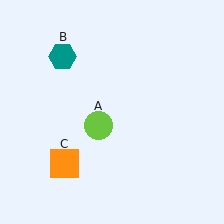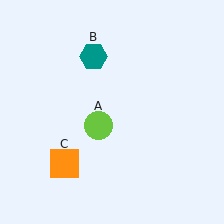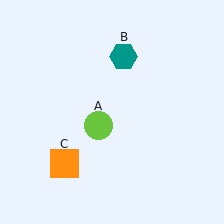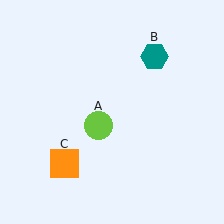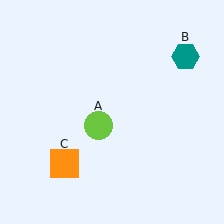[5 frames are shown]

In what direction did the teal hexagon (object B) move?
The teal hexagon (object B) moved right.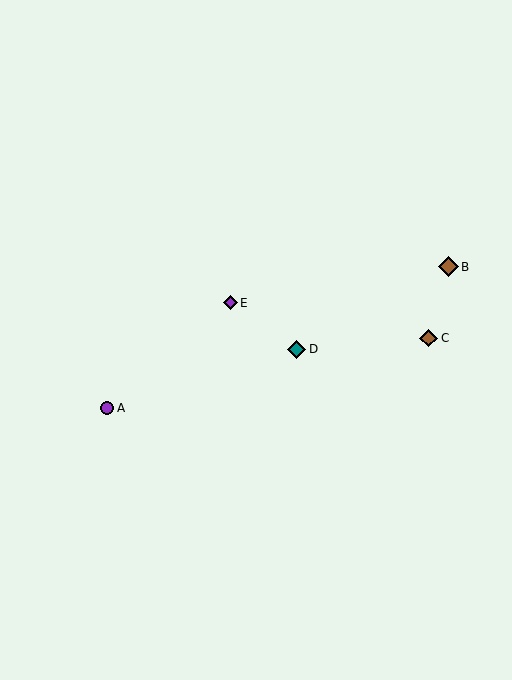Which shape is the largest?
The brown diamond (labeled B) is the largest.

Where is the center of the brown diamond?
The center of the brown diamond is at (448, 267).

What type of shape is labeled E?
Shape E is a purple diamond.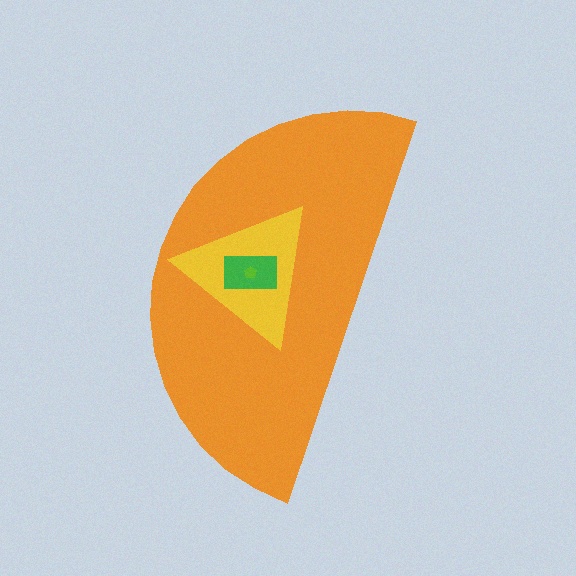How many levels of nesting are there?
4.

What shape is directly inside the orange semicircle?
The yellow triangle.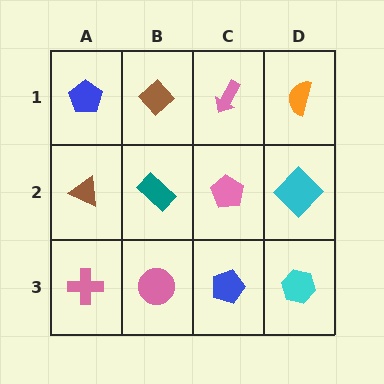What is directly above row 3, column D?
A cyan diamond.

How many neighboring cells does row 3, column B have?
3.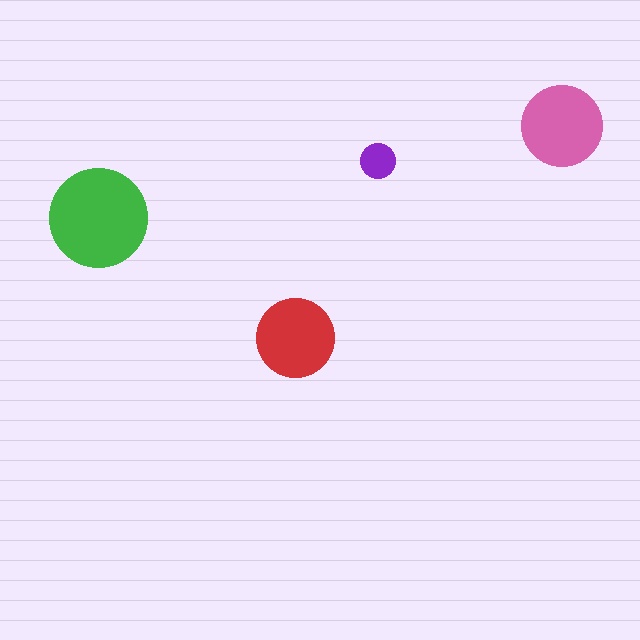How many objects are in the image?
There are 4 objects in the image.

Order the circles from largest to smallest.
the green one, the pink one, the red one, the purple one.